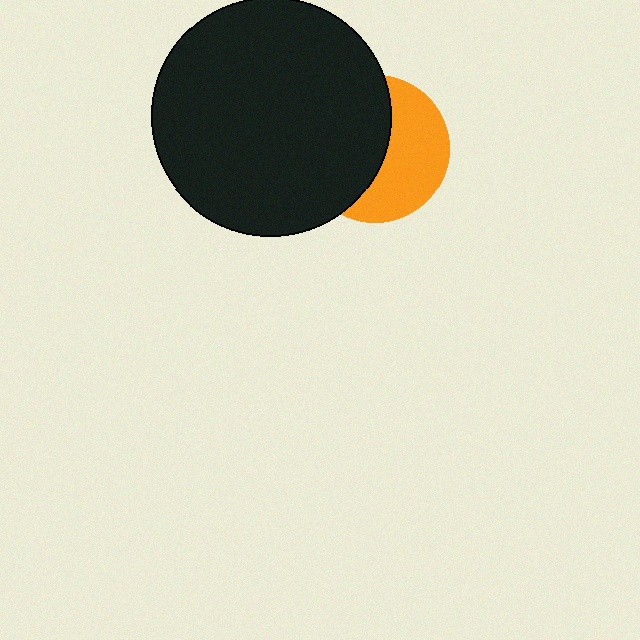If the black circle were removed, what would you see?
You would see the complete orange circle.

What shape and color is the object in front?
The object in front is a black circle.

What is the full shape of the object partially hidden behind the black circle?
The partially hidden object is an orange circle.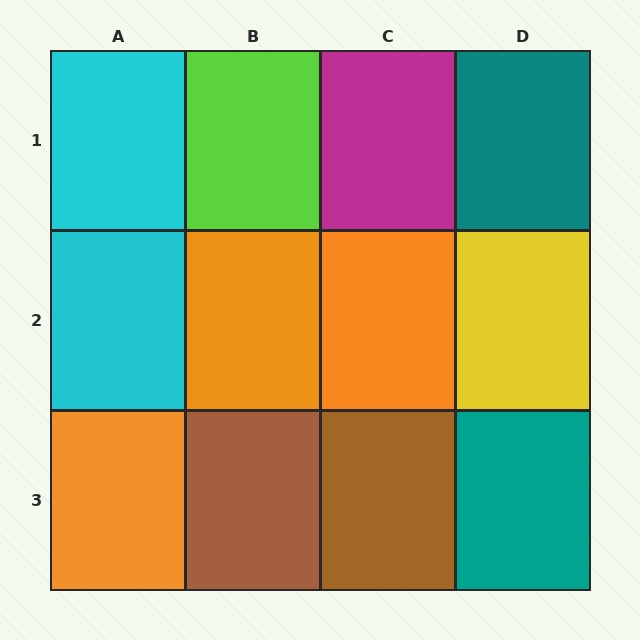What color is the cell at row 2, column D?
Yellow.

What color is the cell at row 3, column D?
Teal.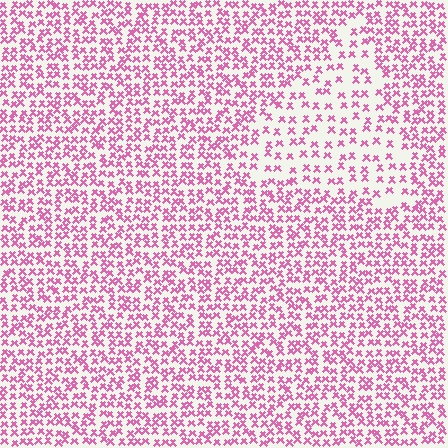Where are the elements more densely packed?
The elements are more densely packed outside the triangle boundary.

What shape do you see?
I see a triangle.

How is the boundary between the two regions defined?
The boundary is defined by a change in element density (approximately 1.9x ratio). All elements are the same color, size, and shape.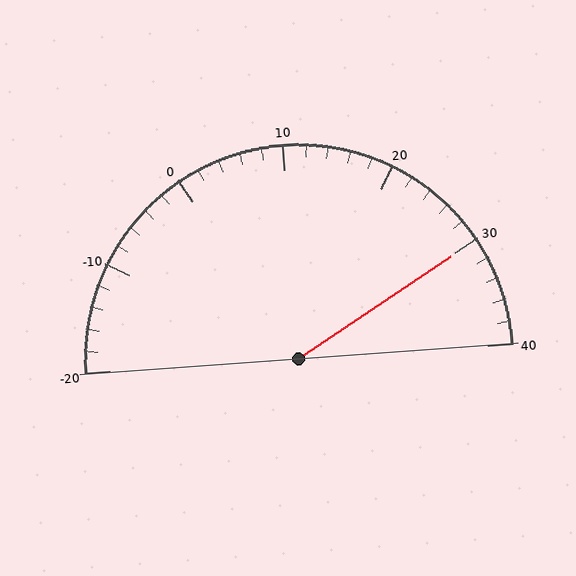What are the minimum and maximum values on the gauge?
The gauge ranges from -20 to 40.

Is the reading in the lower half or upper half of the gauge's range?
The reading is in the upper half of the range (-20 to 40).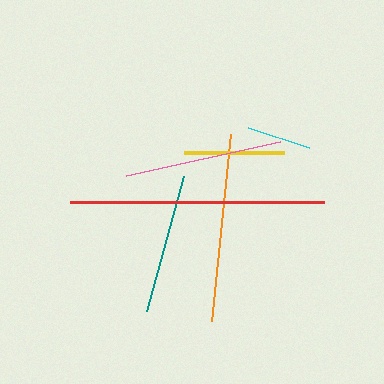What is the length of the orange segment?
The orange segment is approximately 188 pixels long.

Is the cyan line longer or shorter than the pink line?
The pink line is longer than the cyan line.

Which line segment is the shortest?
The cyan line is the shortest at approximately 64 pixels.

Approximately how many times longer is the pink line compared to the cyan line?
The pink line is approximately 2.5 times the length of the cyan line.